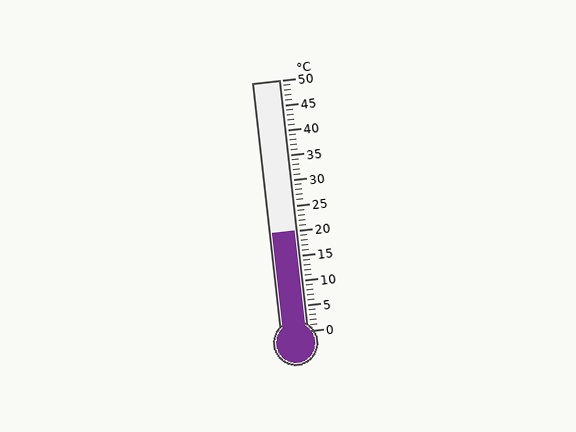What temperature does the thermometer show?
The thermometer shows approximately 20°C.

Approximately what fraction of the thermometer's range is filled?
The thermometer is filled to approximately 40% of its range.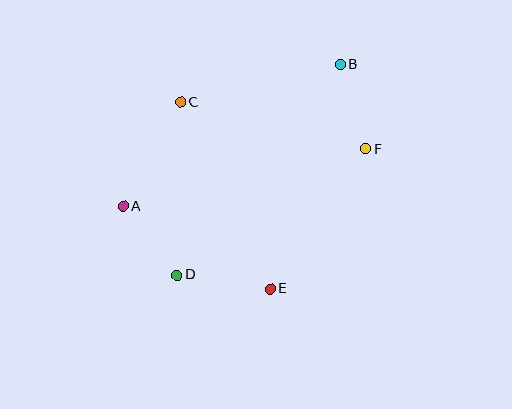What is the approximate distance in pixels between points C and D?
The distance between C and D is approximately 173 pixels.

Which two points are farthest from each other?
Points B and D are farthest from each other.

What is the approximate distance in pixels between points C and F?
The distance between C and F is approximately 191 pixels.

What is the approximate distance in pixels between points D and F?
The distance between D and F is approximately 227 pixels.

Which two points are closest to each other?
Points A and D are closest to each other.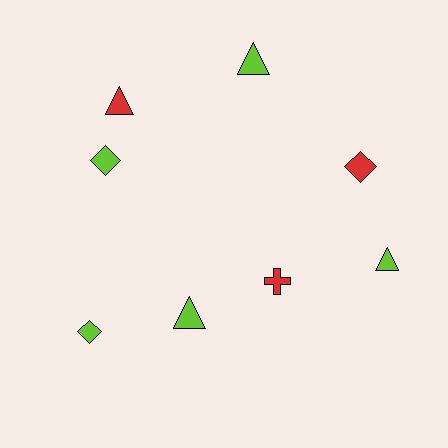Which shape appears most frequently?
Triangle, with 4 objects.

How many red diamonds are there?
There is 1 red diamond.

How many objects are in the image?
There are 8 objects.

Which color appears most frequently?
Lime, with 5 objects.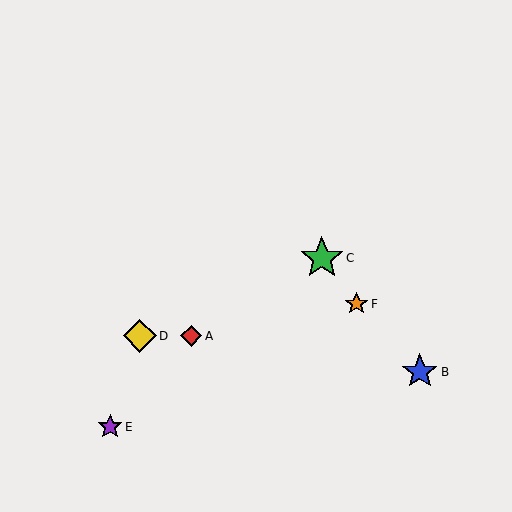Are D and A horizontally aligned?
Yes, both are at y≈336.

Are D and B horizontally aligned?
No, D is at y≈336 and B is at y≈372.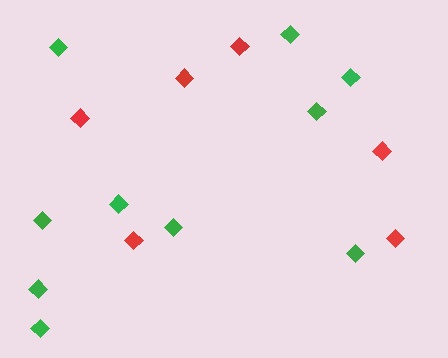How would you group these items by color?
There are 2 groups: one group of red diamonds (6) and one group of green diamonds (10).